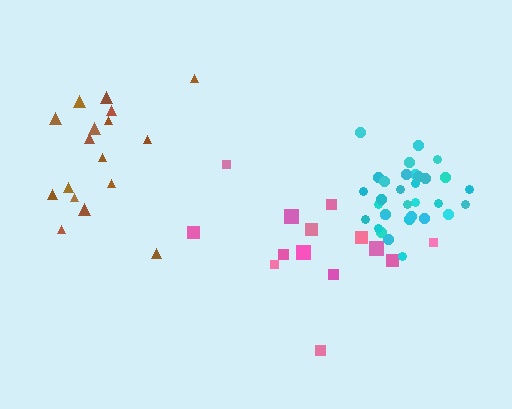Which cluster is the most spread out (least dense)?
Pink.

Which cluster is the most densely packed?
Cyan.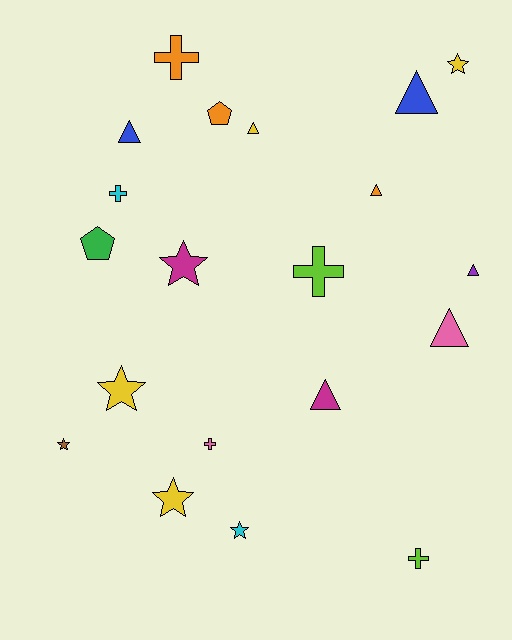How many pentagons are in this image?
There are 2 pentagons.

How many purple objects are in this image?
There is 1 purple object.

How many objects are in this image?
There are 20 objects.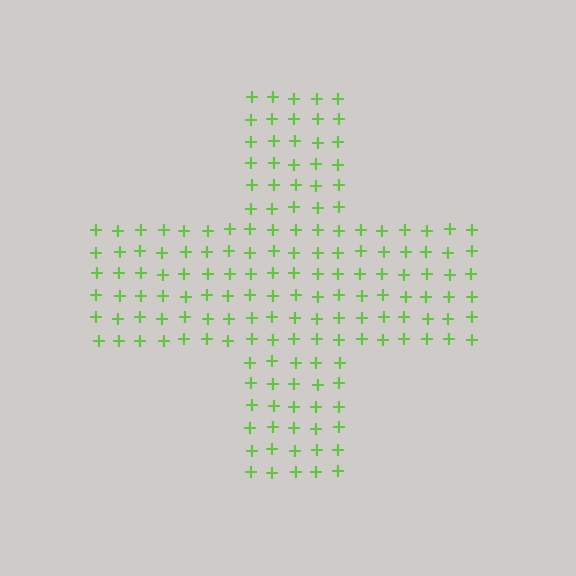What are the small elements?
The small elements are plus signs.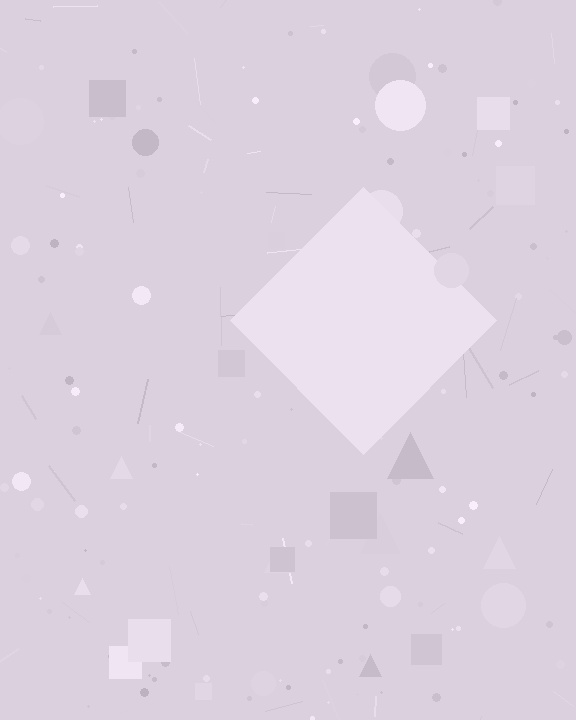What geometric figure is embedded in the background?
A diamond is embedded in the background.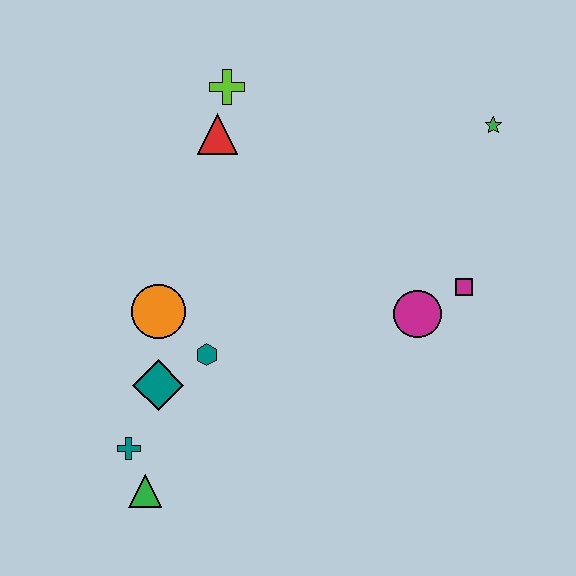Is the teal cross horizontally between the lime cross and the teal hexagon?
No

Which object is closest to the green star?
The magenta square is closest to the green star.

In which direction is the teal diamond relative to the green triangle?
The teal diamond is above the green triangle.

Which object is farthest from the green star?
The green triangle is farthest from the green star.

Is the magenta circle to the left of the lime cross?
No